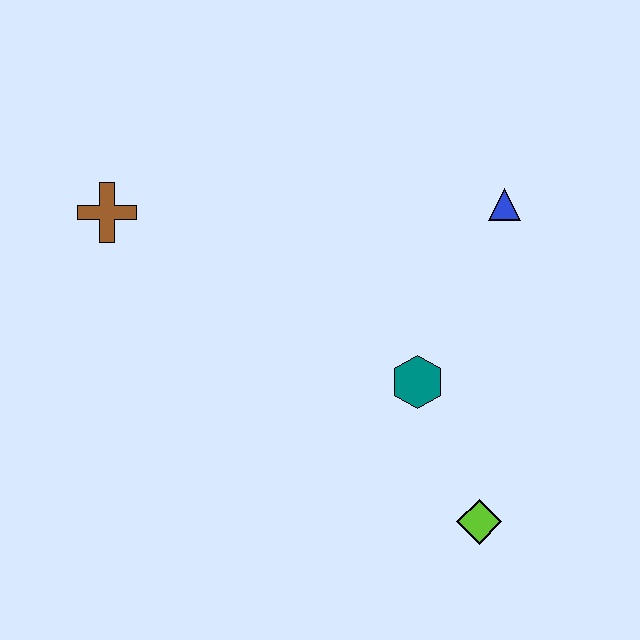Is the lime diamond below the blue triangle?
Yes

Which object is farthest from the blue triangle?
The brown cross is farthest from the blue triangle.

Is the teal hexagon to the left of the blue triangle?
Yes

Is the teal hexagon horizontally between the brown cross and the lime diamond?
Yes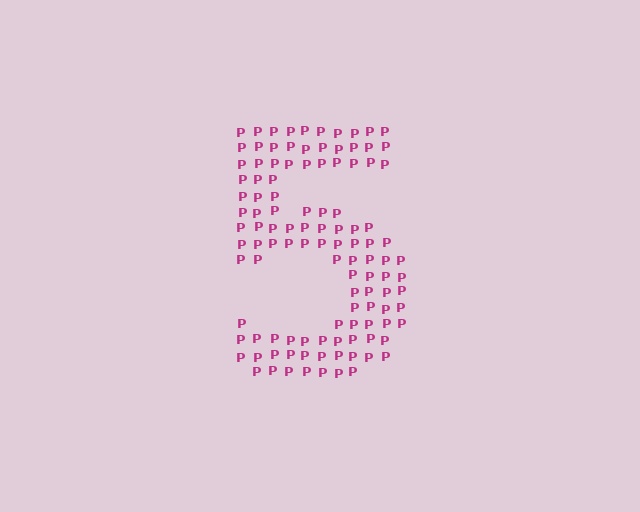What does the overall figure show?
The overall figure shows the digit 5.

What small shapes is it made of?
It is made of small letter P's.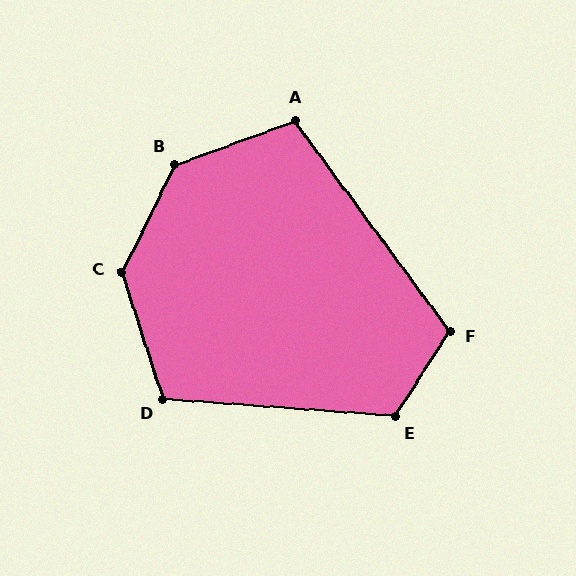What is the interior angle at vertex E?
Approximately 118 degrees (obtuse).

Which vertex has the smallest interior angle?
A, at approximately 106 degrees.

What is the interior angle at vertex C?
Approximately 135 degrees (obtuse).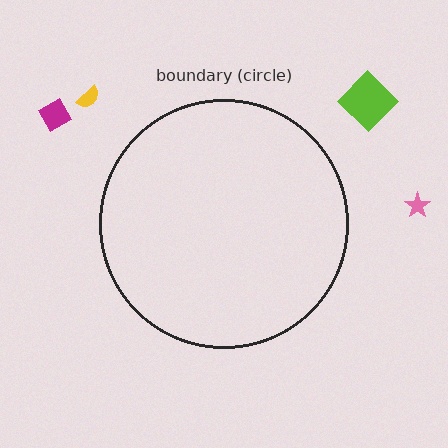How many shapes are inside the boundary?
0 inside, 4 outside.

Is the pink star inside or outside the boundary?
Outside.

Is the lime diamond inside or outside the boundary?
Outside.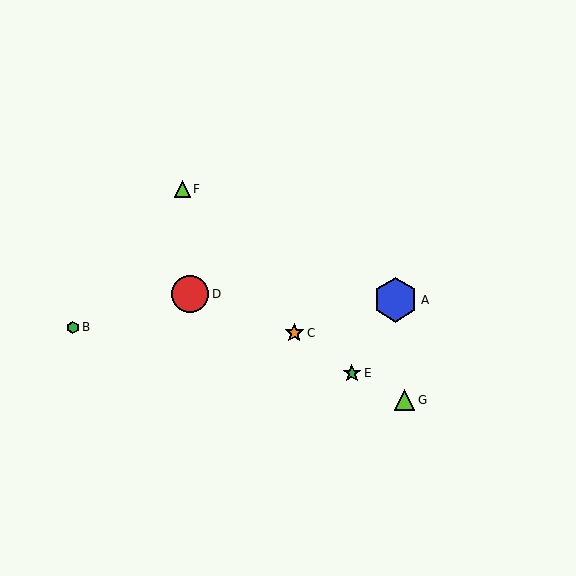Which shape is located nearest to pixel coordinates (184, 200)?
The lime triangle (labeled F) at (182, 189) is nearest to that location.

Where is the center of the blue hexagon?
The center of the blue hexagon is at (395, 300).